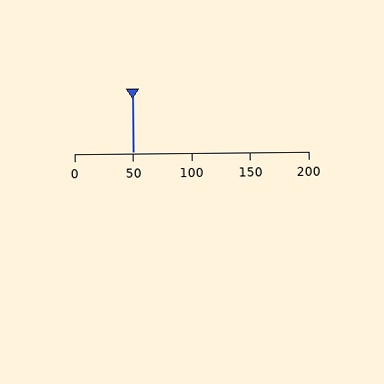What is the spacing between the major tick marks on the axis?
The major ticks are spaced 50 apart.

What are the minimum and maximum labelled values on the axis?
The axis runs from 0 to 200.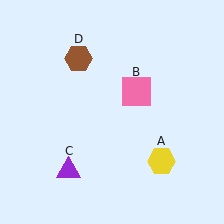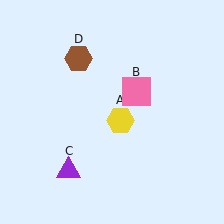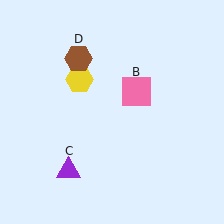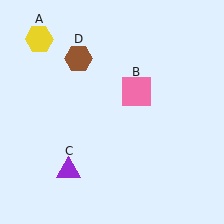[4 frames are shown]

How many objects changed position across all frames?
1 object changed position: yellow hexagon (object A).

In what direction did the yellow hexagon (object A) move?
The yellow hexagon (object A) moved up and to the left.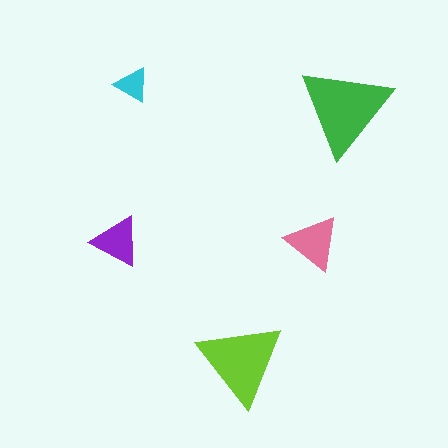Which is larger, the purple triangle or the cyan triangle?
The purple one.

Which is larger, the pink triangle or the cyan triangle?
The pink one.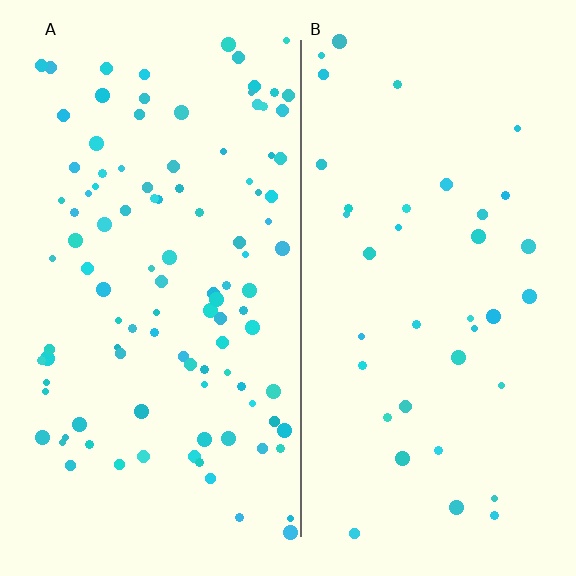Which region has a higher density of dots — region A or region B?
A (the left).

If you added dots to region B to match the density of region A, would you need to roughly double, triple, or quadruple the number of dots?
Approximately triple.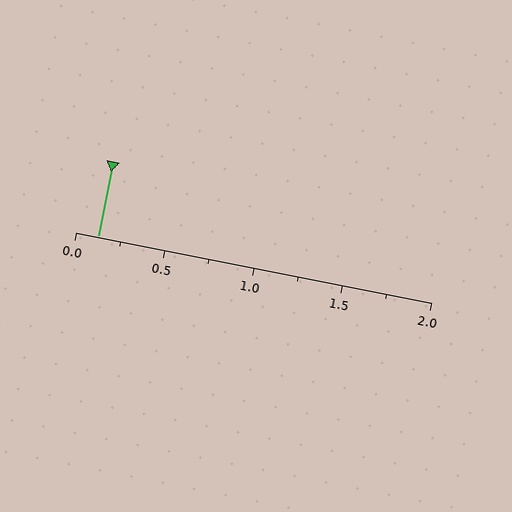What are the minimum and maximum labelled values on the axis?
The axis runs from 0.0 to 2.0.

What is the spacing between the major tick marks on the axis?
The major ticks are spaced 0.5 apart.